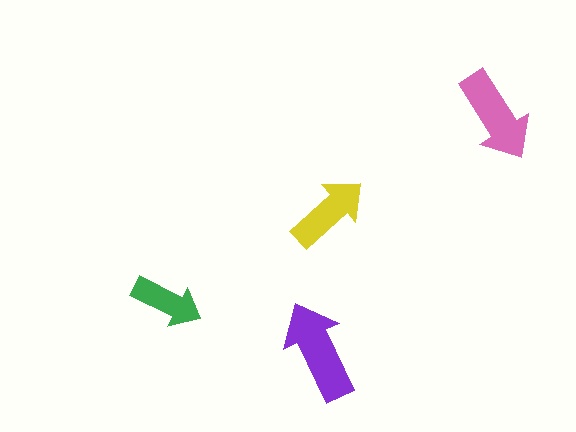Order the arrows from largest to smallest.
the purple one, the pink one, the yellow one, the green one.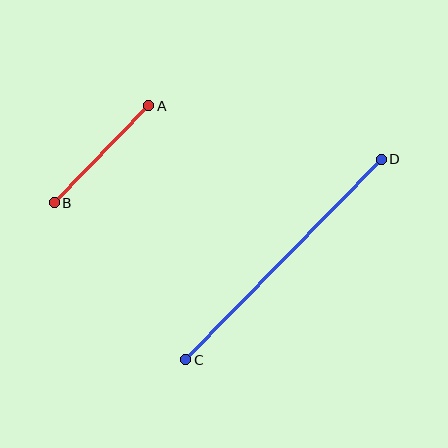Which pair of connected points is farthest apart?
Points C and D are farthest apart.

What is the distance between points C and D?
The distance is approximately 280 pixels.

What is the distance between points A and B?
The distance is approximately 135 pixels.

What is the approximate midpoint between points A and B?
The midpoint is at approximately (102, 154) pixels.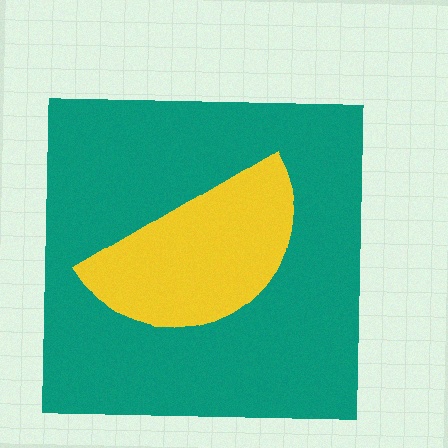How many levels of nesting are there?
2.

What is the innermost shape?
The yellow semicircle.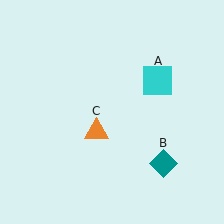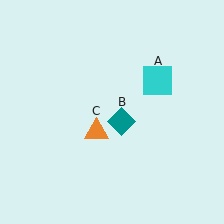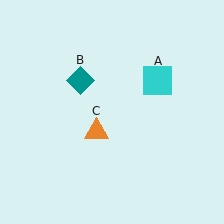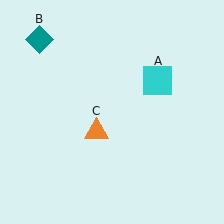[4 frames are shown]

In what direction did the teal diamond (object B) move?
The teal diamond (object B) moved up and to the left.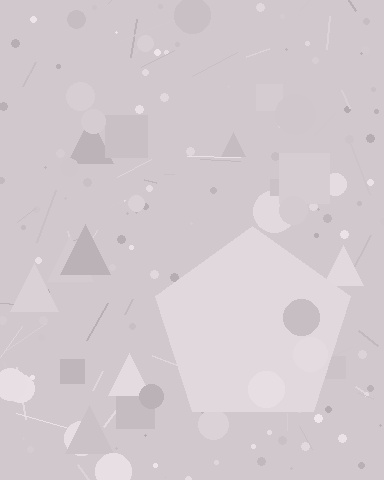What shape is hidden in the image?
A pentagon is hidden in the image.